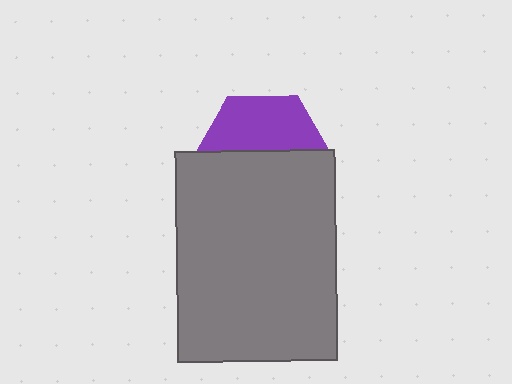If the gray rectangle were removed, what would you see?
You would see the complete purple hexagon.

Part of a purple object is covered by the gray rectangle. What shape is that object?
It is a hexagon.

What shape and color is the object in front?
The object in front is a gray rectangle.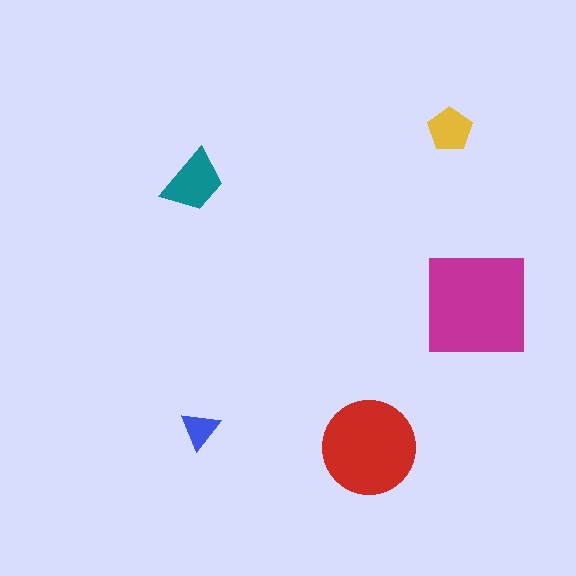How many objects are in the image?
There are 5 objects in the image.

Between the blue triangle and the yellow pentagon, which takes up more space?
The yellow pentagon.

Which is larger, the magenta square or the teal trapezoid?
The magenta square.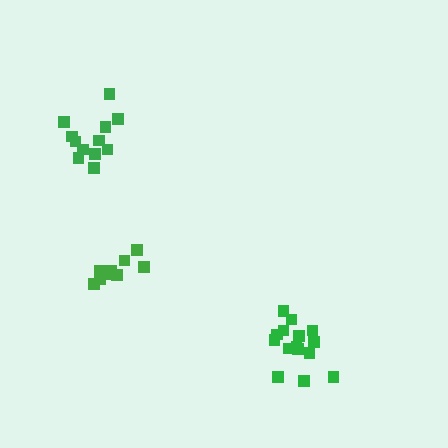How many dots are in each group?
Group 1: 12 dots, Group 2: 15 dots, Group 3: 9 dots (36 total).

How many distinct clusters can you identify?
There are 3 distinct clusters.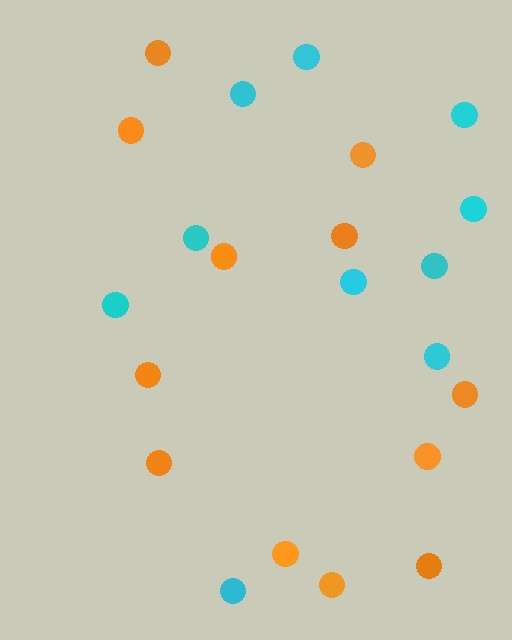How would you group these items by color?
There are 2 groups: one group of orange circles (12) and one group of cyan circles (10).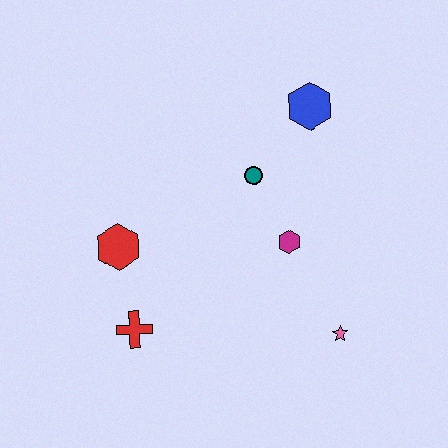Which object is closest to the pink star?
The magenta hexagon is closest to the pink star.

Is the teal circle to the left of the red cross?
No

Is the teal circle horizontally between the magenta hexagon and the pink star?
No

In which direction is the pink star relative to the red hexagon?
The pink star is to the right of the red hexagon.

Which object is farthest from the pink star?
The red hexagon is farthest from the pink star.